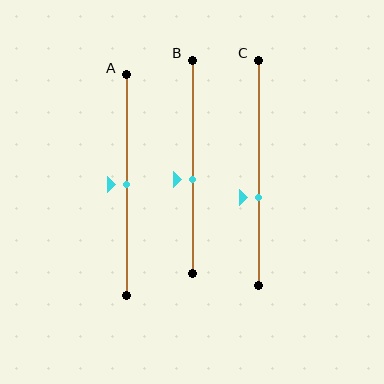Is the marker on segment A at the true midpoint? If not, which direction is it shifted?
Yes, the marker on segment A is at the true midpoint.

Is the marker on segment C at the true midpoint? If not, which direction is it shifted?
No, the marker on segment C is shifted downward by about 11% of the segment length.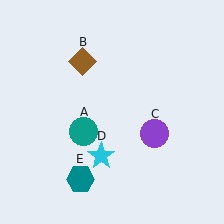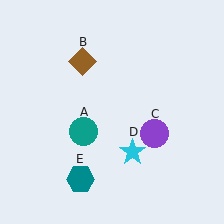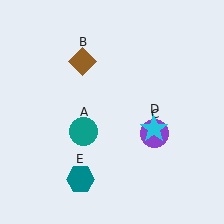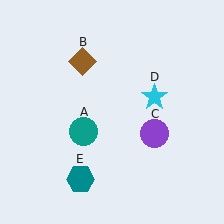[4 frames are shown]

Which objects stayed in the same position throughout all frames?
Teal circle (object A) and brown diamond (object B) and purple circle (object C) and teal hexagon (object E) remained stationary.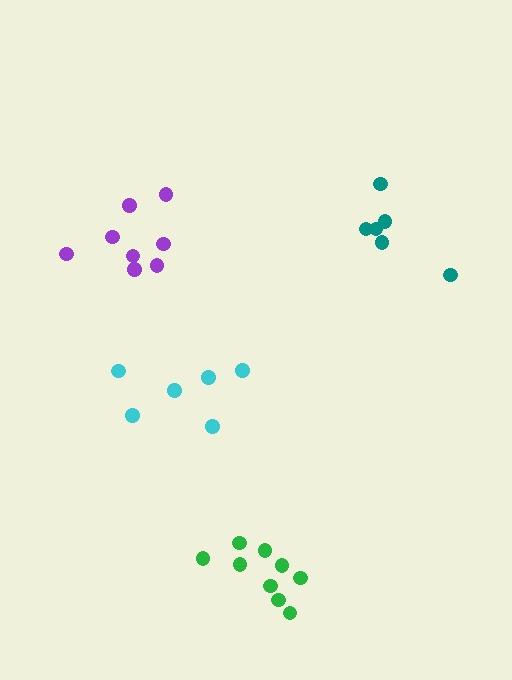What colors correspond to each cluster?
The clusters are colored: purple, teal, green, cyan.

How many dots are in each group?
Group 1: 8 dots, Group 2: 6 dots, Group 3: 9 dots, Group 4: 6 dots (29 total).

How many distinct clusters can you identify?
There are 4 distinct clusters.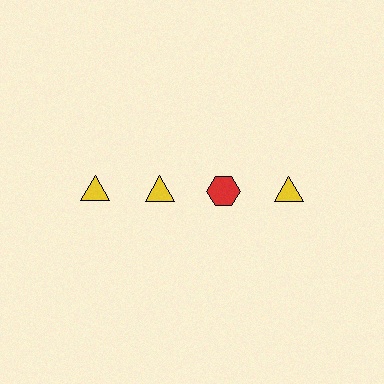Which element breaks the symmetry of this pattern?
The red hexagon in the top row, center column breaks the symmetry. All other shapes are yellow triangles.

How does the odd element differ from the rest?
It differs in both color (red instead of yellow) and shape (hexagon instead of triangle).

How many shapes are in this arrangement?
There are 4 shapes arranged in a grid pattern.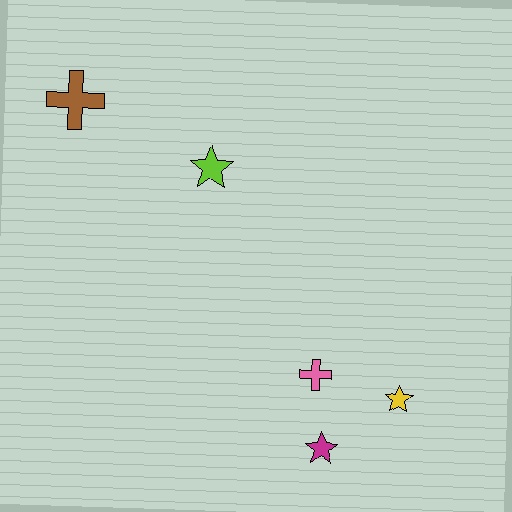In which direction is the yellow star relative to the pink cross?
The yellow star is to the right of the pink cross.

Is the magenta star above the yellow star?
No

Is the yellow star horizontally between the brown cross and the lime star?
No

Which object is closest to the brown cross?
The lime star is closest to the brown cross.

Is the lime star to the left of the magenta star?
Yes